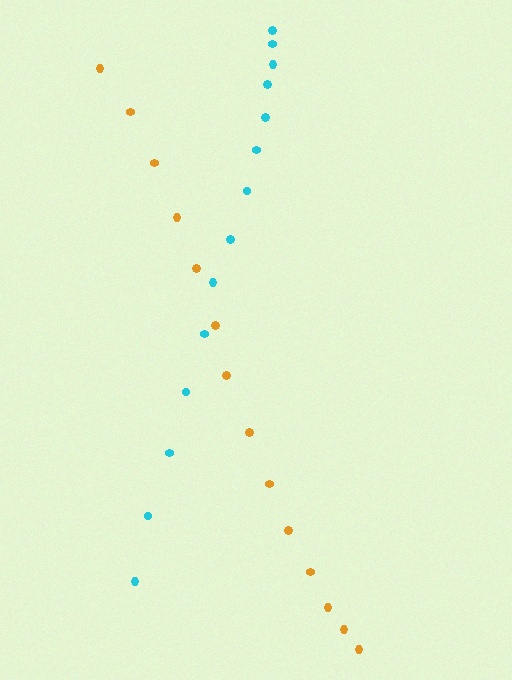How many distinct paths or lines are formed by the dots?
There are 2 distinct paths.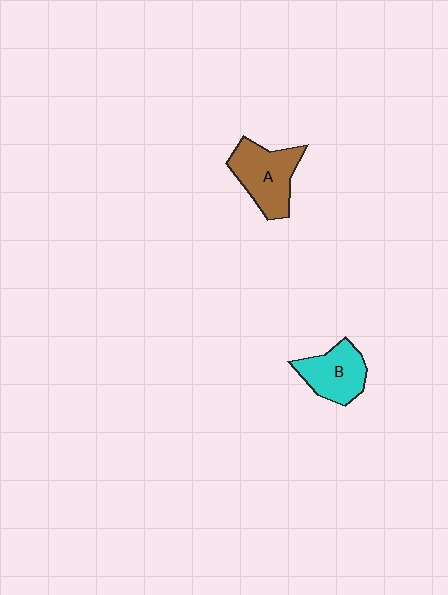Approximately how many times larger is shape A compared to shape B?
Approximately 1.2 times.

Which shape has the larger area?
Shape A (brown).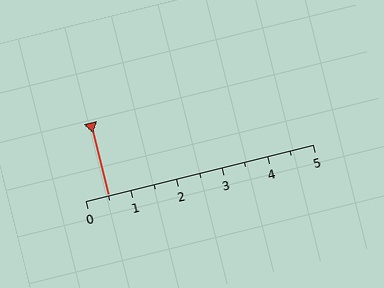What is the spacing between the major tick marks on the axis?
The major ticks are spaced 1 apart.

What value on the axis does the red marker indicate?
The marker indicates approximately 0.5.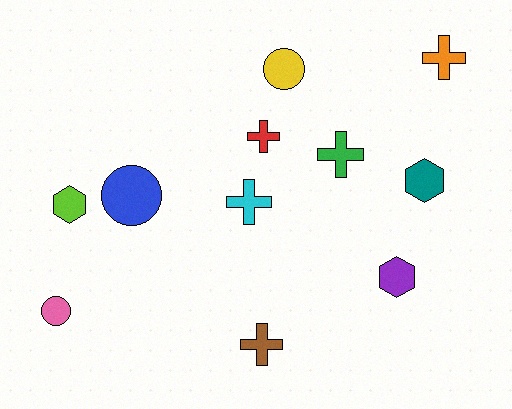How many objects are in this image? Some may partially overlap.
There are 11 objects.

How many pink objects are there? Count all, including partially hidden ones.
There is 1 pink object.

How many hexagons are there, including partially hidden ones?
There are 3 hexagons.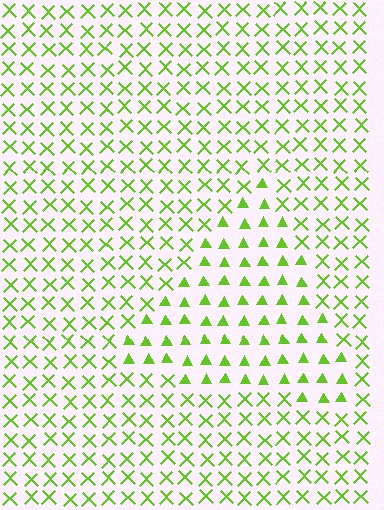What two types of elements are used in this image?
The image uses triangles inside the triangle region and X marks outside it.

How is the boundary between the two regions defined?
The boundary is defined by a change in element shape: triangles inside vs. X marks outside. All elements share the same color and spacing.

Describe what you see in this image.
The image is filled with small lime elements arranged in a uniform grid. A triangle-shaped region contains triangles, while the surrounding area contains X marks. The boundary is defined purely by the change in element shape.